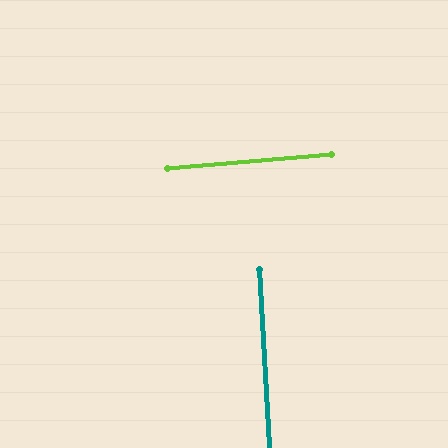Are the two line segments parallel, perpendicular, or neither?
Perpendicular — they meet at approximately 88°.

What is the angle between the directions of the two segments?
Approximately 88 degrees.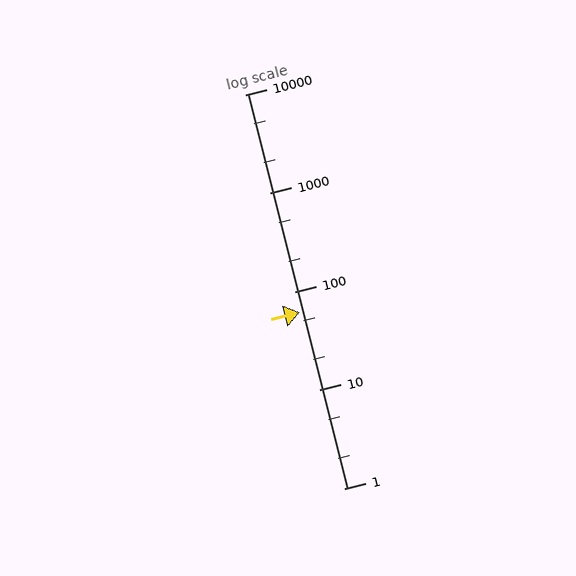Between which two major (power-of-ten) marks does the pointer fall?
The pointer is between 10 and 100.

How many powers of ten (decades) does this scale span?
The scale spans 4 decades, from 1 to 10000.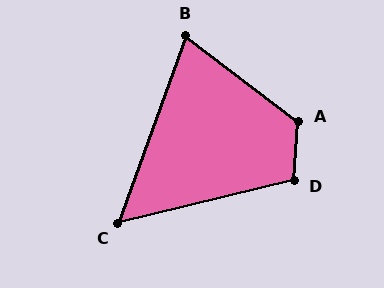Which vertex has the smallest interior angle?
C, at approximately 56 degrees.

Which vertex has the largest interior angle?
A, at approximately 124 degrees.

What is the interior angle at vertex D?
Approximately 107 degrees (obtuse).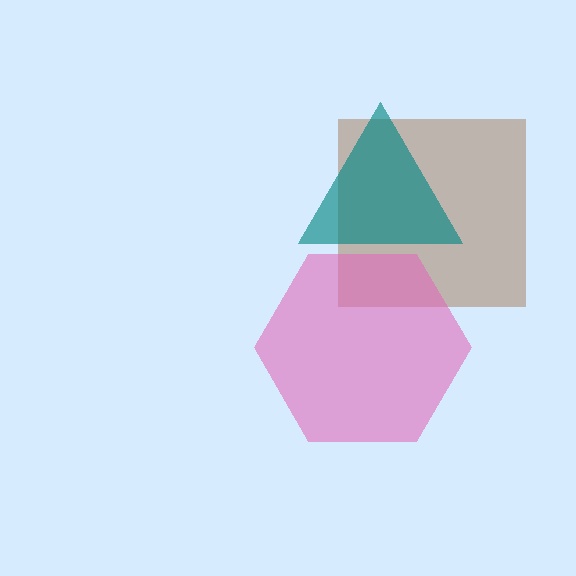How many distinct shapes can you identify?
There are 3 distinct shapes: a brown square, a teal triangle, a pink hexagon.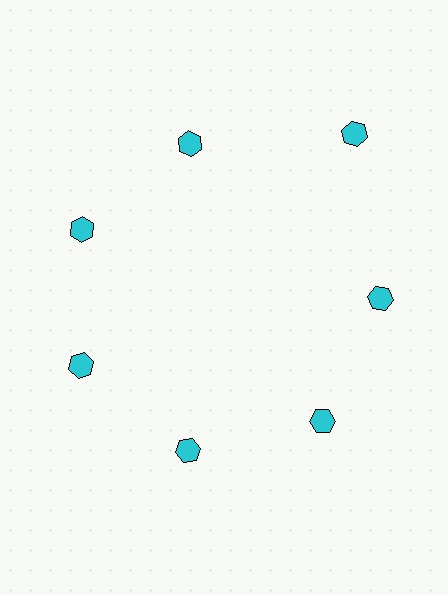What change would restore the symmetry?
The symmetry would be restored by moving it inward, back onto the ring so that all 7 hexagons sit at equal angles and equal distance from the center.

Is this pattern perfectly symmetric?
No. The 7 cyan hexagons are arranged in a ring, but one element near the 1 o'clock position is pushed outward from the center, breaking the 7-fold rotational symmetry.